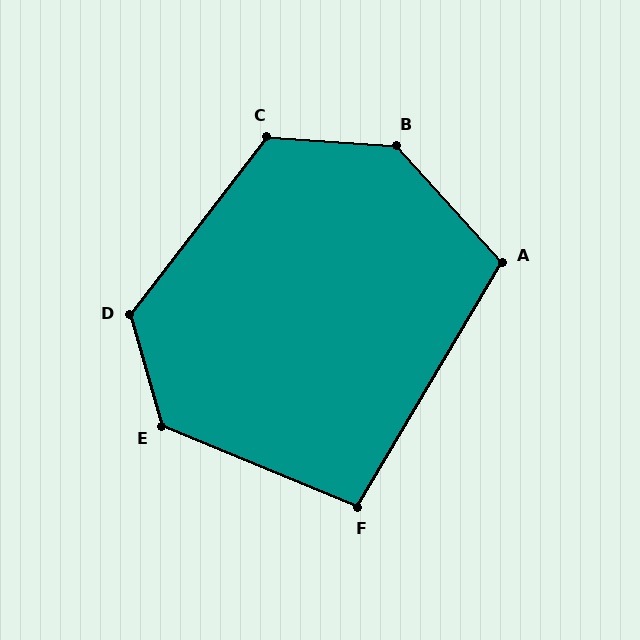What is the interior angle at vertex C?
Approximately 124 degrees (obtuse).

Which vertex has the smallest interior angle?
F, at approximately 98 degrees.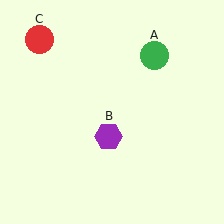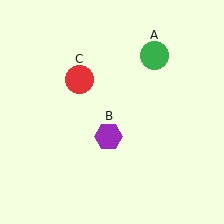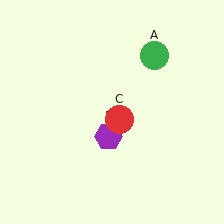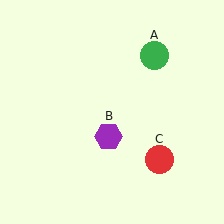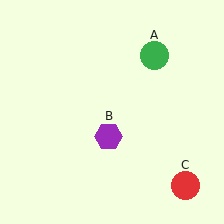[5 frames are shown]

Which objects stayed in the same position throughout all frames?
Green circle (object A) and purple hexagon (object B) remained stationary.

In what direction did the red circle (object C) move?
The red circle (object C) moved down and to the right.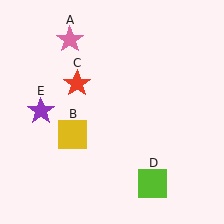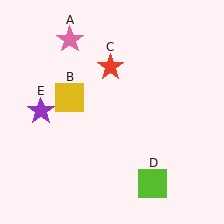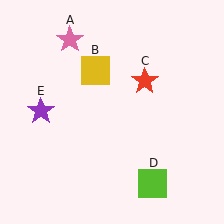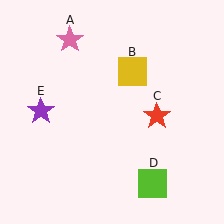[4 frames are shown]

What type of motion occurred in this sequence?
The yellow square (object B), red star (object C) rotated clockwise around the center of the scene.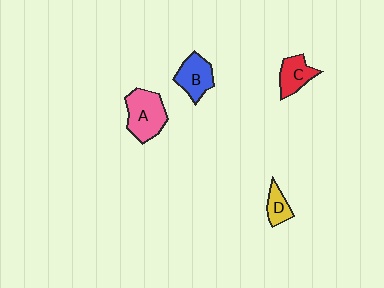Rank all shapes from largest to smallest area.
From largest to smallest: A (pink), B (blue), C (red), D (yellow).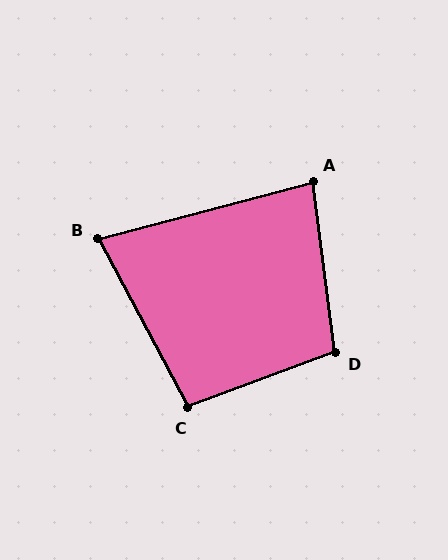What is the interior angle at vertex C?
Approximately 98 degrees (obtuse).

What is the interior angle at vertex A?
Approximately 82 degrees (acute).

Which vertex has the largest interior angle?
D, at approximately 103 degrees.